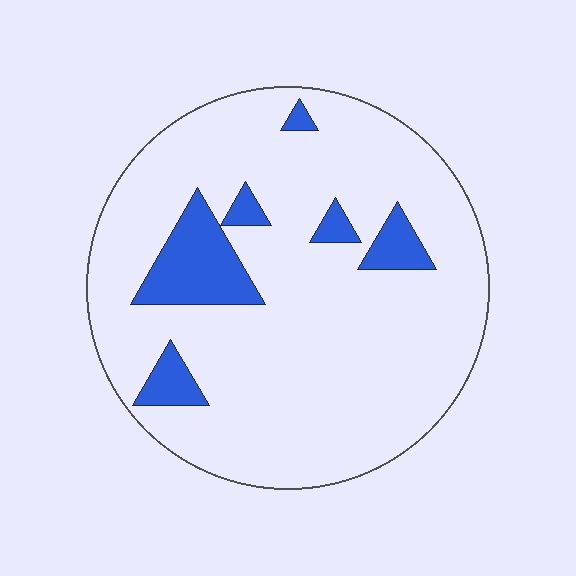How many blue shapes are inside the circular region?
6.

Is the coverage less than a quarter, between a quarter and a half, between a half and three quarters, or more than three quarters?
Less than a quarter.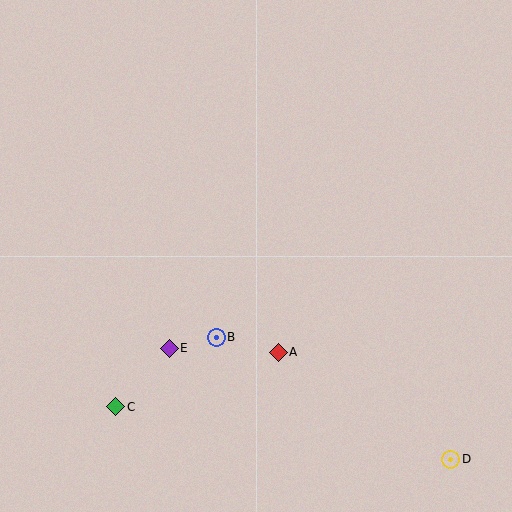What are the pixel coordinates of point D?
Point D is at (450, 459).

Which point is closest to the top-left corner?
Point E is closest to the top-left corner.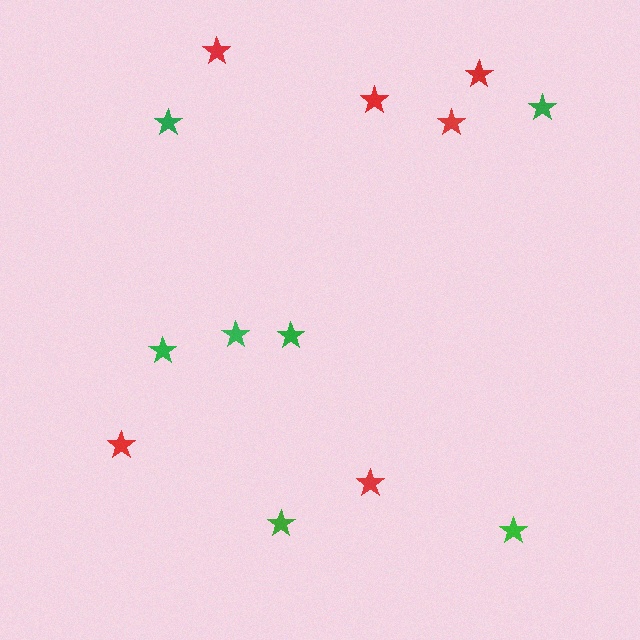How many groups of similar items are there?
There are 2 groups: one group of red stars (6) and one group of green stars (7).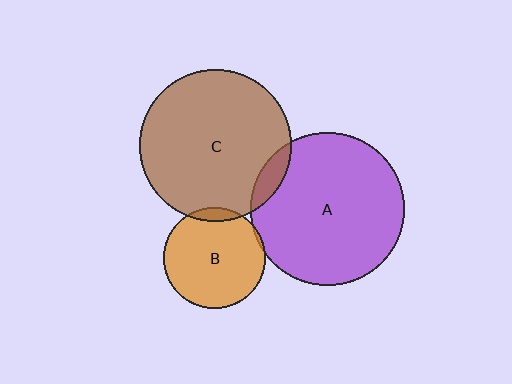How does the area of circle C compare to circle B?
Approximately 2.3 times.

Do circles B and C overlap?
Yes.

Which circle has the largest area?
Circle A (purple).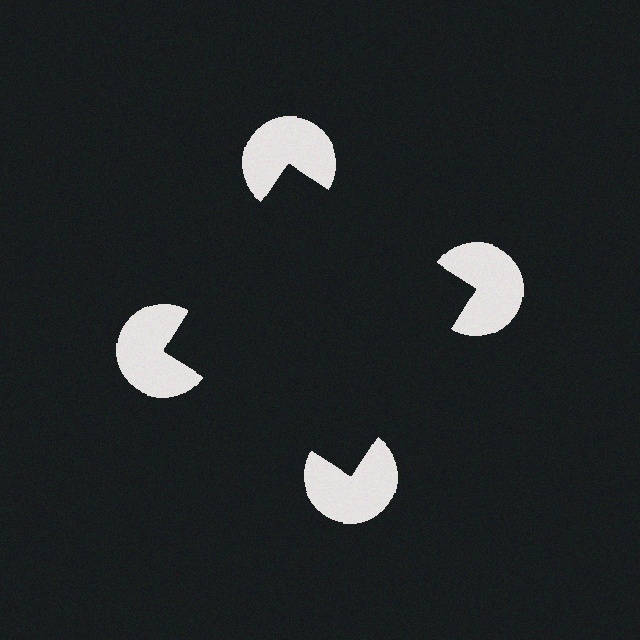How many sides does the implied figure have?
4 sides.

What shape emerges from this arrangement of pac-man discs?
An illusory square — its edges are inferred from the aligned wedge cuts in the pac-man discs, not physically drawn.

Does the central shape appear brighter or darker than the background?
It typically appears slightly darker than the background, even though no actual brightness change is drawn.